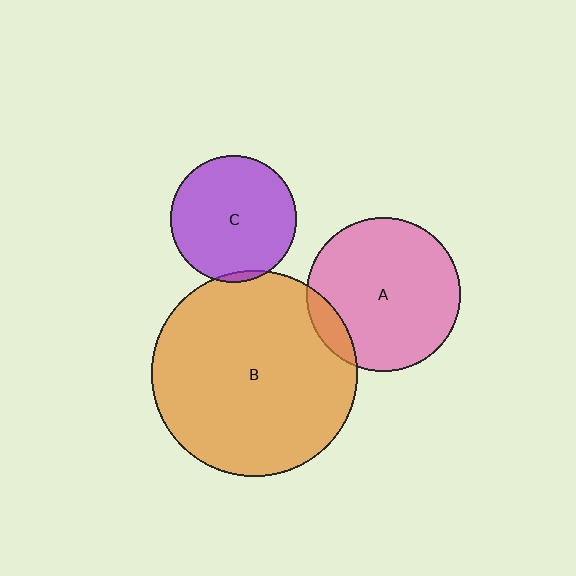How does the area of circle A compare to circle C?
Approximately 1.5 times.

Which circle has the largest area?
Circle B (orange).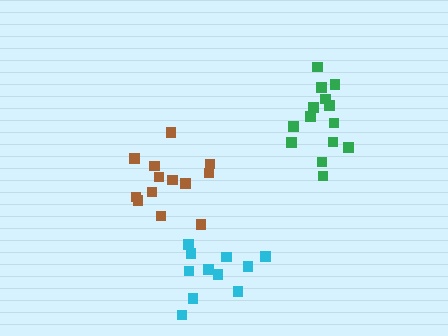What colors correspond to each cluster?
The clusters are colored: cyan, brown, green.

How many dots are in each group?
Group 1: 11 dots, Group 2: 13 dots, Group 3: 14 dots (38 total).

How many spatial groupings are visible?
There are 3 spatial groupings.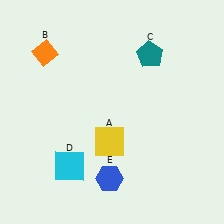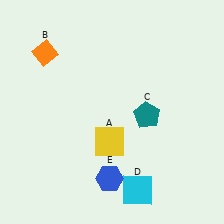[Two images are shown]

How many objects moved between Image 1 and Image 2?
2 objects moved between the two images.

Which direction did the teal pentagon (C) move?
The teal pentagon (C) moved down.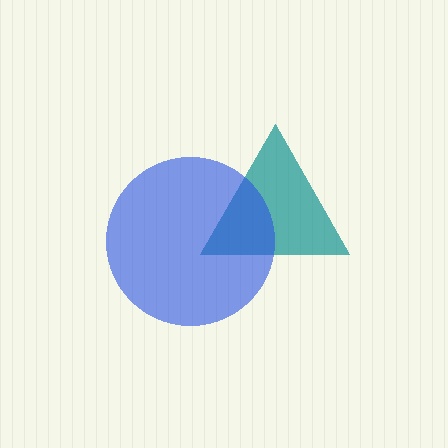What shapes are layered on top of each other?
The layered shapes are: a teal triangle, a blue circle.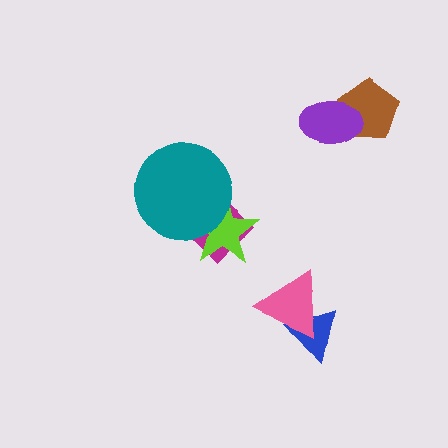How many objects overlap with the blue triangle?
1 object overlaps with the blue triangle.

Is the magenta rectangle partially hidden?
Yes, it is partially covered by another shape.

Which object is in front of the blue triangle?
The pink triangle is in front of the blue triangle.